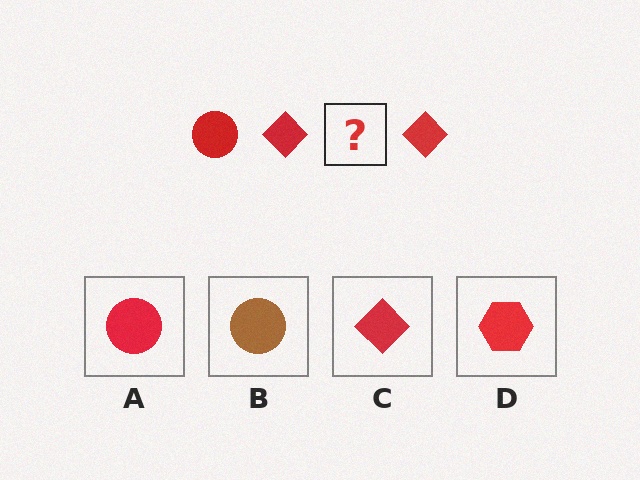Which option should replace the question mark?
Option A.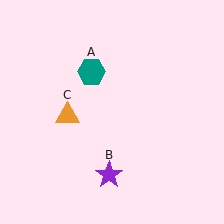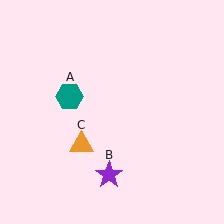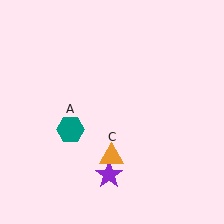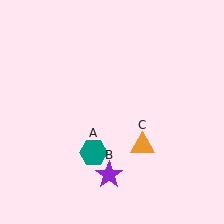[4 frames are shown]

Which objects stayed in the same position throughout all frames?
Purple star (object B) remained stationary.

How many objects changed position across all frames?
2 objects changed position: teal hexagon (object A), orange triangle (object C).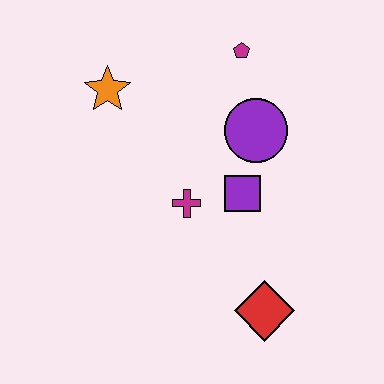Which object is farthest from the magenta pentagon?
The red diamond is farthest from the magenta pentagon.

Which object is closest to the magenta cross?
The purple square is closest to the magenta cross.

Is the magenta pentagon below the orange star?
No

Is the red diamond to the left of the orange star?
No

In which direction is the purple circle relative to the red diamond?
The purple circle is above the red diamond.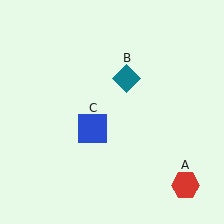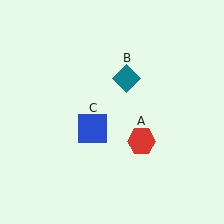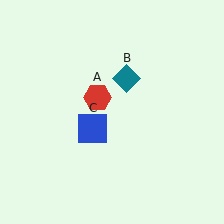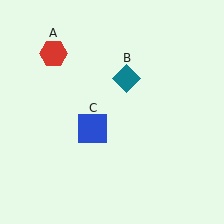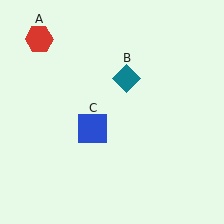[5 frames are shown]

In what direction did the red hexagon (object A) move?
The red hexagon (object A) moved up and to the left.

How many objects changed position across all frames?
1 object changed position: red hexagon (object A).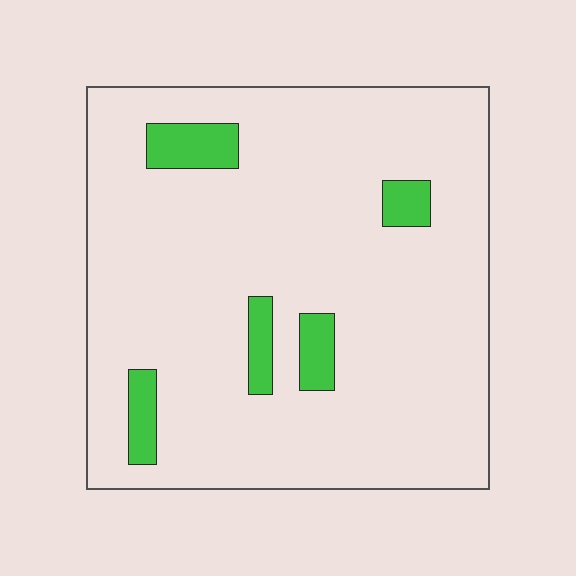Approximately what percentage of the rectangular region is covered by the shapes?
Approximately 10%.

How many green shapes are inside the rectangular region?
5.